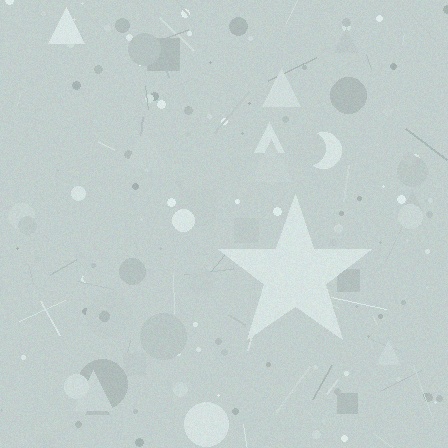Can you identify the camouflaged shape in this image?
The camouflaged shape is a star.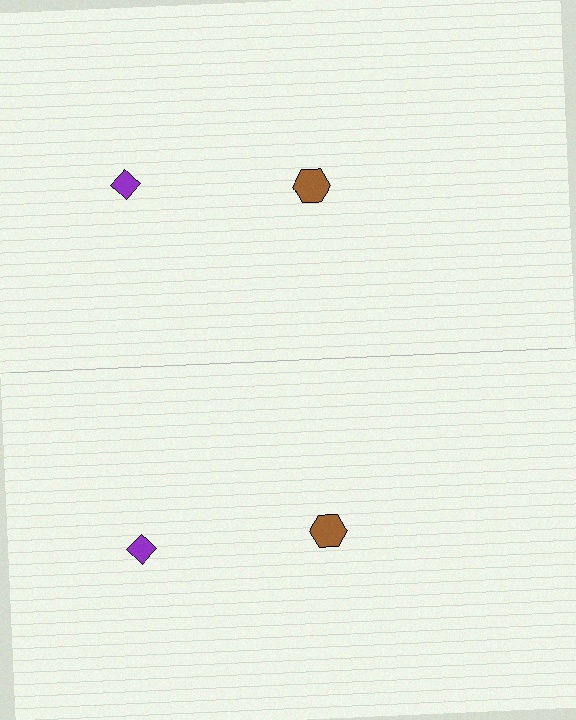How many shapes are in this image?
There are 4 shapes in this image.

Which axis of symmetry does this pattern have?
The pattern has a horizontal axis of symmetry running through the center of the image.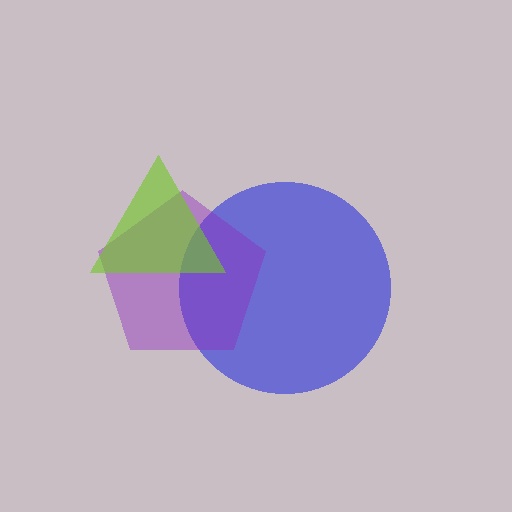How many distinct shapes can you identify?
There are 3 distinct shapes: a blue circle, a purple pentagon, a lime triangle.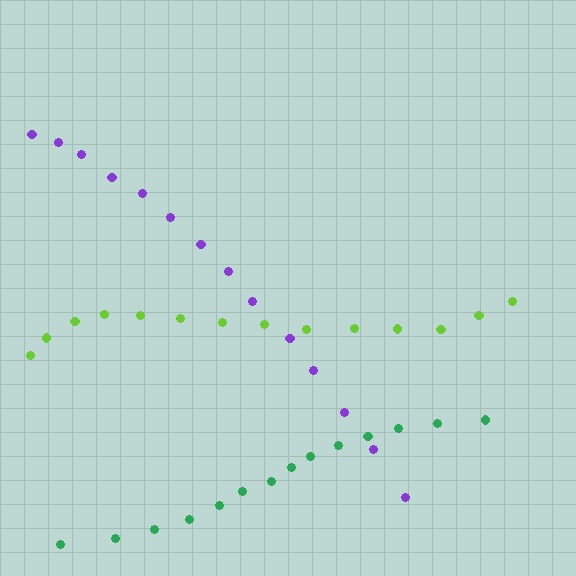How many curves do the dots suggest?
There are 3 distinct paths.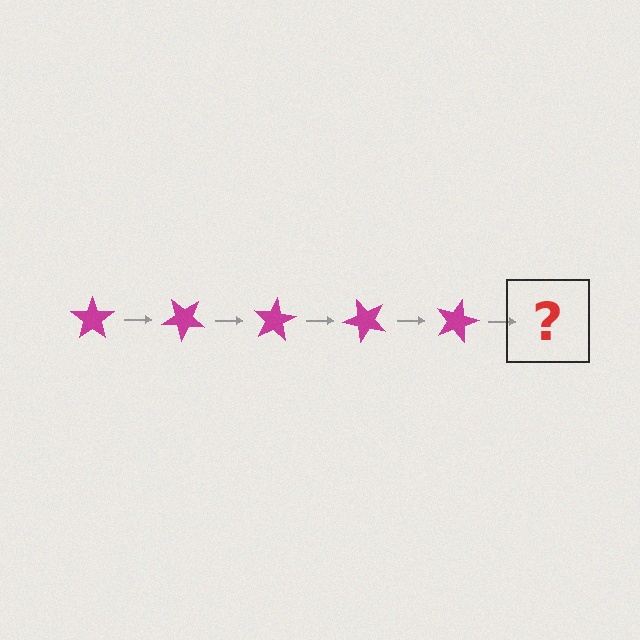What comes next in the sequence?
The next element should be a magenta star rotated 200 degrees.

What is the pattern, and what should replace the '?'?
The pattern is that the star rotates 40 degrees each step. The '?' should be a magenta star rotated 200 degrees.